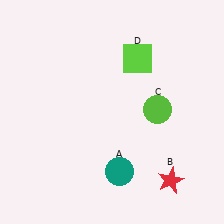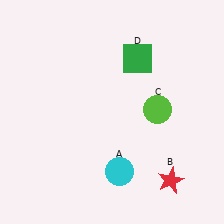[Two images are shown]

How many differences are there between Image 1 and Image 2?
There are 2 differences between the two images.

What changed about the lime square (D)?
In Image 1, D is lime. In Image 2, it changed to green.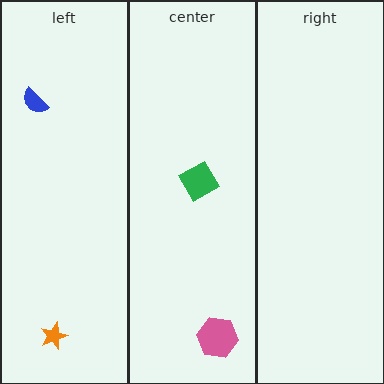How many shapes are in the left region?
2.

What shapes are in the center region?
The pink hexagon, the green diamond.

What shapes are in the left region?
The orange star, the blue semicircle.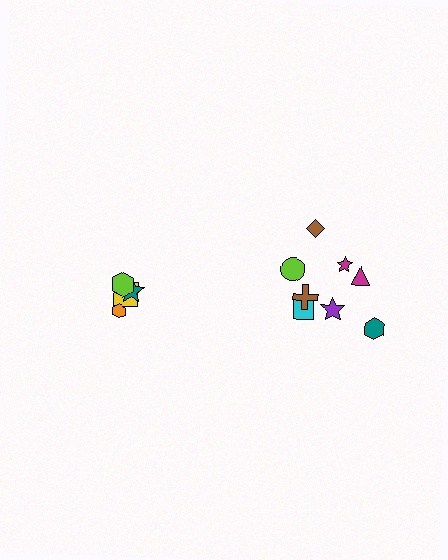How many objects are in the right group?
There are 8 objects.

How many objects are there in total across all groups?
There are 12 objects.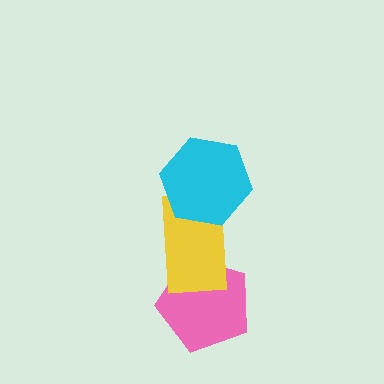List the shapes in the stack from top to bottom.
From top to bottom: the cyan hexagon, the yellow rectangle, the pink pentagon.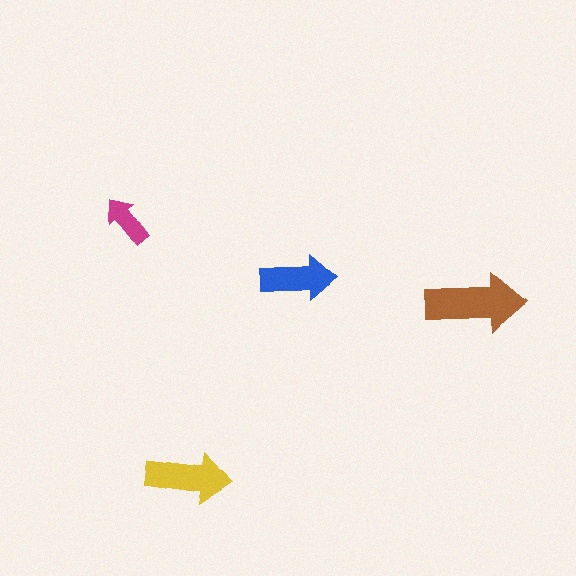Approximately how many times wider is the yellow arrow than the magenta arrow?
About 1.5 times wider.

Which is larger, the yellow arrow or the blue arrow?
The yellow one.